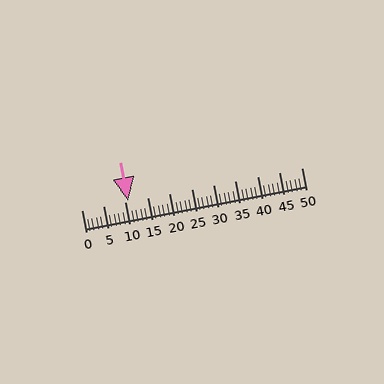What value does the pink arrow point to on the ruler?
The pink arrow points to approximately 11.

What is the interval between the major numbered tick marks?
The major tick marks are spaced 5 units apart.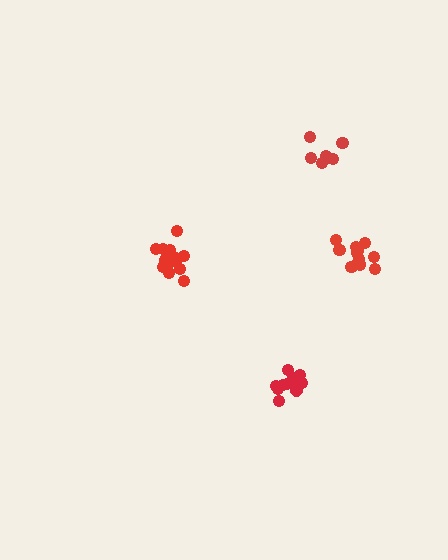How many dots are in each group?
Group 1: 7 dots, Group 2: 13 dots, Group 3: 13 dots, Group 4: 11 dots (44 total).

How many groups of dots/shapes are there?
There are 4 groups.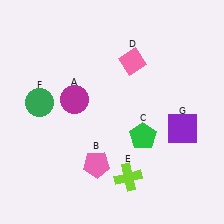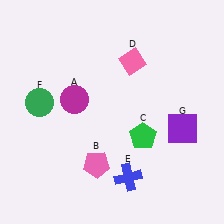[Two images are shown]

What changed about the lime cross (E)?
In Image 1, E is lime. In Image 2, it changed to blue.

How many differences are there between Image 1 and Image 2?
There is 1 difference between the two images.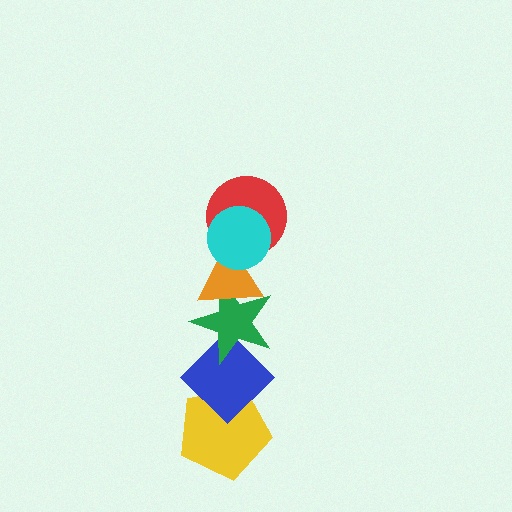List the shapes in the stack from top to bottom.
From top to bottom: the cyan circle, the red circle, the orange triangle, the green star, the blue diamond, the yellow pentagon.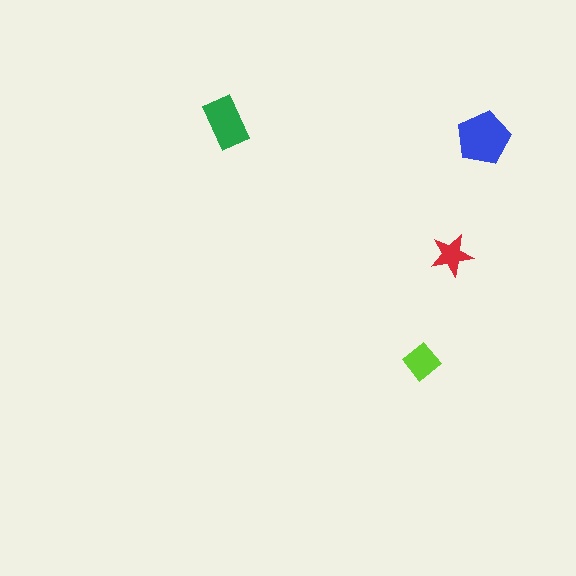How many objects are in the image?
There are 4 objects in the image.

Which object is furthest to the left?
The green rectangle is leftmost.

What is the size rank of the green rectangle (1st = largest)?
2nd.